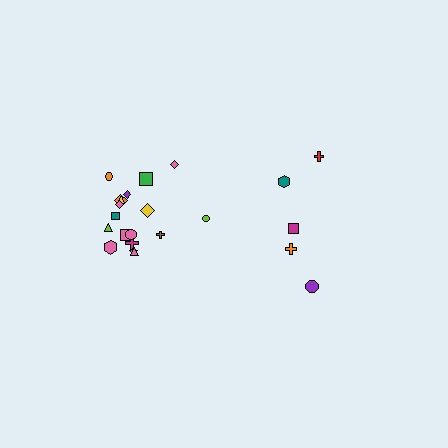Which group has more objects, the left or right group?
The left group.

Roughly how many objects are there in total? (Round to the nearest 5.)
Roughly 25 objects in total.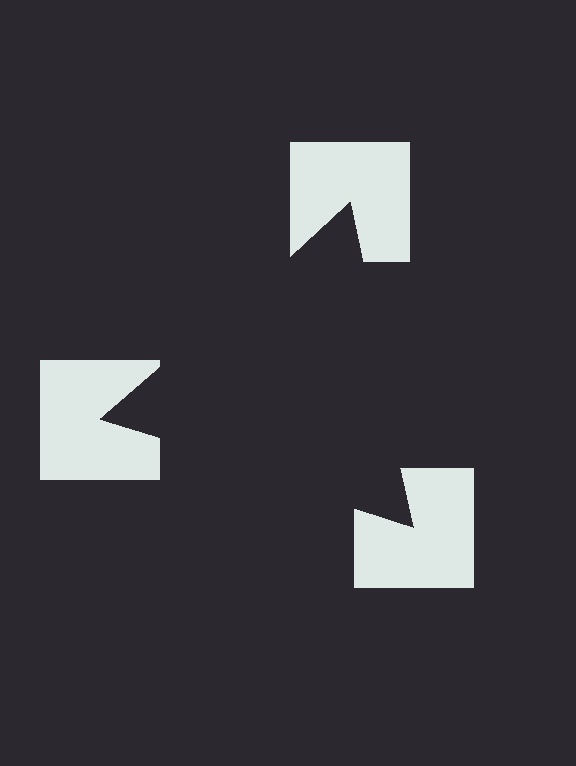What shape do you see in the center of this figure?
An illusory triangle — its edges are inferred from the aligned wedge cuts in the notched squares, not physically drawn.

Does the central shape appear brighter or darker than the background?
It typically appears slightly darker than the background, even though no actual brightness change is drawn.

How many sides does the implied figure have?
3 sides.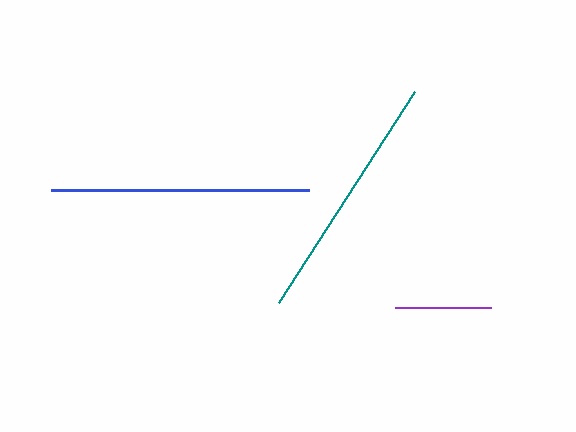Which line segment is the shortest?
The purple line is the shortest at approximately 96 pixels.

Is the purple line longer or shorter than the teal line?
The teal line is longer than the purple line.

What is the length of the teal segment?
The teal segment is approximately 252 pixels long.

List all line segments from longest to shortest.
From longest to shortest: blue, teal, purple.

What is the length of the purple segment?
The purple segment is approximately 96 pixels long.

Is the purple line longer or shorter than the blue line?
The blue line is longer than the purple line.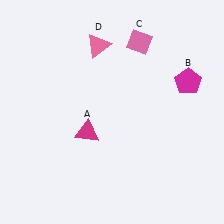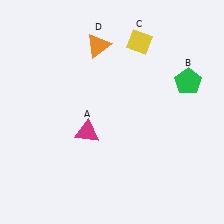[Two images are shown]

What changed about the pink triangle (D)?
In Image 1, D is pink. In Image 2, it changed to orange.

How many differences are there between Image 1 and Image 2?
There are 3 differences between the two images.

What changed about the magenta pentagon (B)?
In Image 1, B is magenta. In Image 2, it changed to green.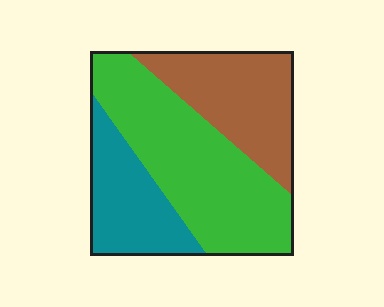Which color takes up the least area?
Teal, at roughly 25%.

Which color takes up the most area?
Green, at roughly 45%.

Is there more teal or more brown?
Brown.